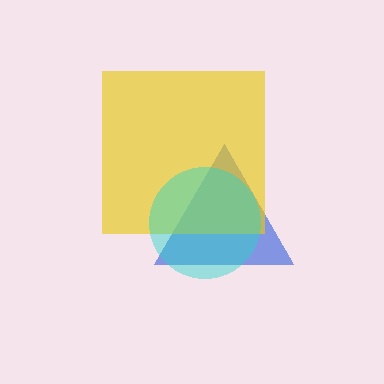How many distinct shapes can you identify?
There are 3 distinct shapes: a blue triangle, a yellow square, a cyan circle.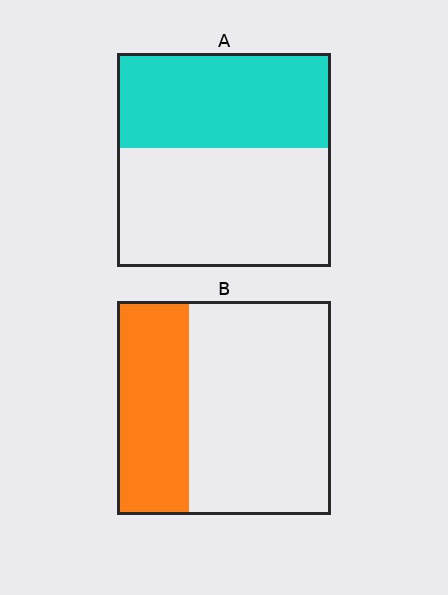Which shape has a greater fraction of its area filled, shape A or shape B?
Shape A.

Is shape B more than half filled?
No.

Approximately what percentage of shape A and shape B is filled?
A is approximately 45% and B is approximately 35%.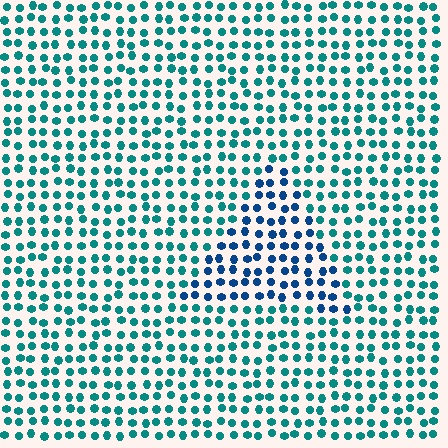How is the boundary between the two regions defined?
The boundary is defined purely by a slight shift in hue (about 37 degrees). Spacing, size, and orientation are identical on both sides.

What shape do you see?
I see a triangle.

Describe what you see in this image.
The image is filled with small teal elements in a uniform arrangement. A triangle-shaped region is visible where the elements are tinted to a slightly different hue, forming a subtle color boundary.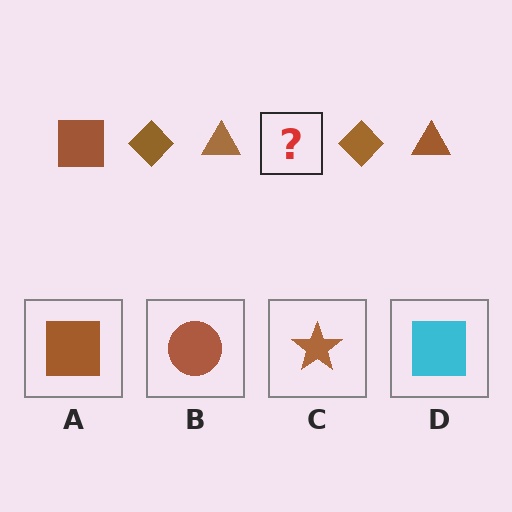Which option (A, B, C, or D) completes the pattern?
A.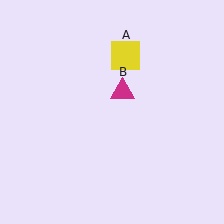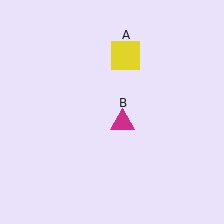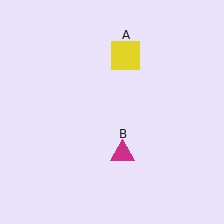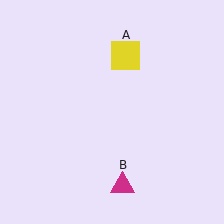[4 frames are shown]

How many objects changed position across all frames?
1 object changed position: magenta triangle (object B).